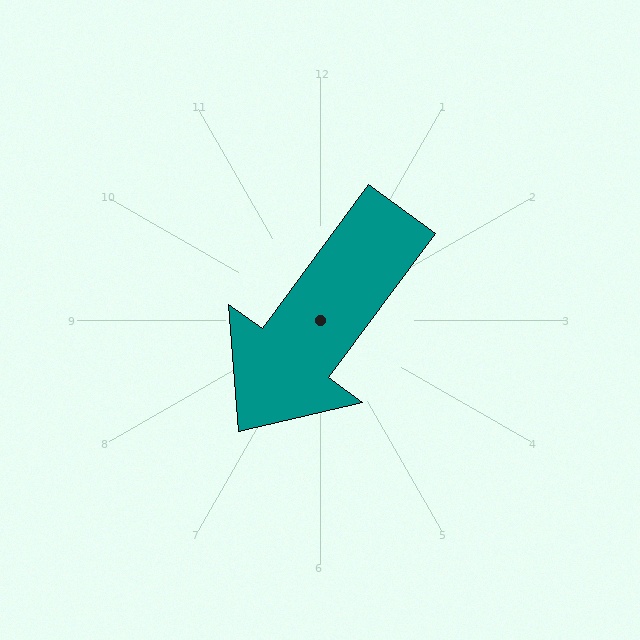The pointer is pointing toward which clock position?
Roughly 7 o'clock.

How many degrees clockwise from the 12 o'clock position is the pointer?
Approximately 216 degrees.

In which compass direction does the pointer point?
Southwest.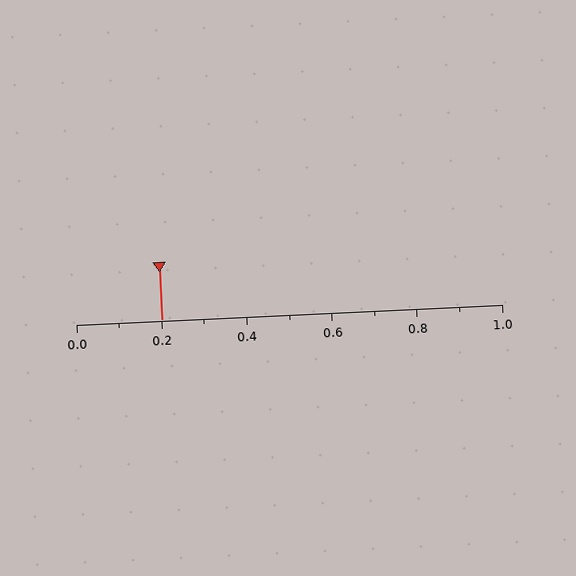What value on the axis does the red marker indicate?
The marker indicates approximately 0.2.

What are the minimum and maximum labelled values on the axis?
The axis runs from 0.0 to 1.0.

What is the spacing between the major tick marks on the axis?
The major ticks are spaced 0.2 apart.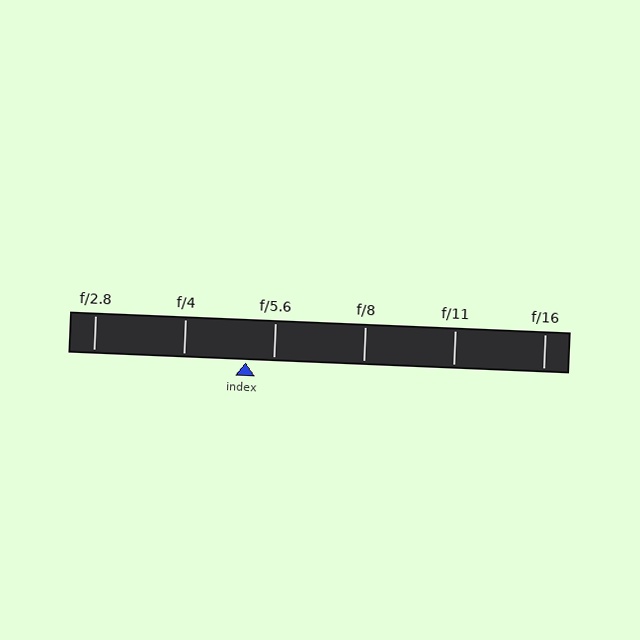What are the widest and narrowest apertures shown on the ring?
The widest aperture shown is f/2.8 and the narrowest is f/16.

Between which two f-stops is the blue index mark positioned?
The index mark is between f/4 and f/5.6.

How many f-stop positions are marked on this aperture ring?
There are 6 f-stop positions marked.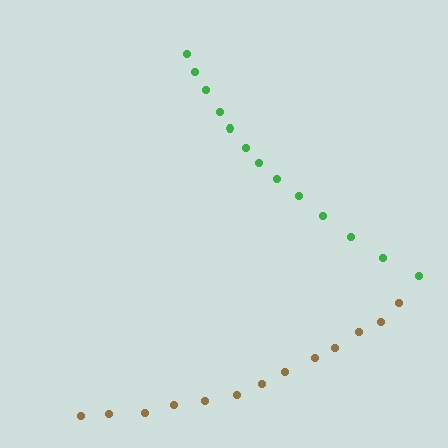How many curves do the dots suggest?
There are 2 distinct paths.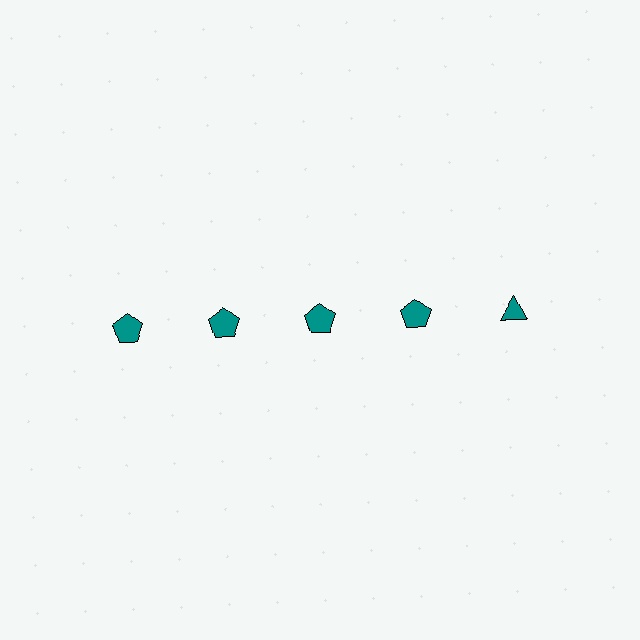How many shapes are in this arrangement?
There are 5 shapes arranged in a grid pattern.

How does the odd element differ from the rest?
It has a different shape: triangle instead of pentagon.